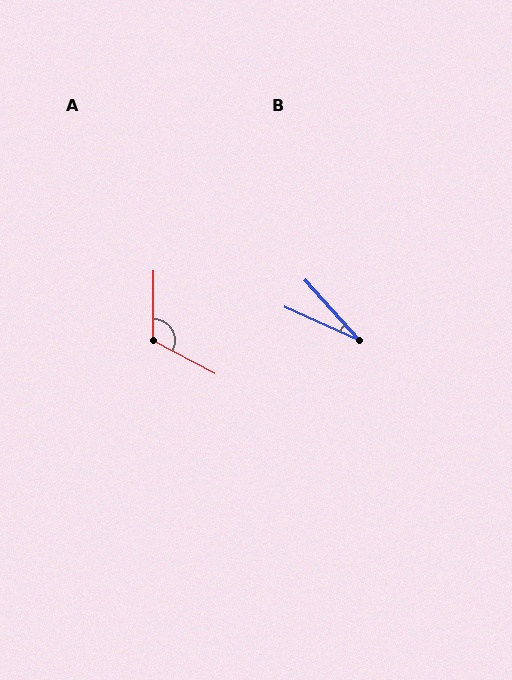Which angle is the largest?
A, at approximately 117 degrees.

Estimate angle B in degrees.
Approximately 24 degrees.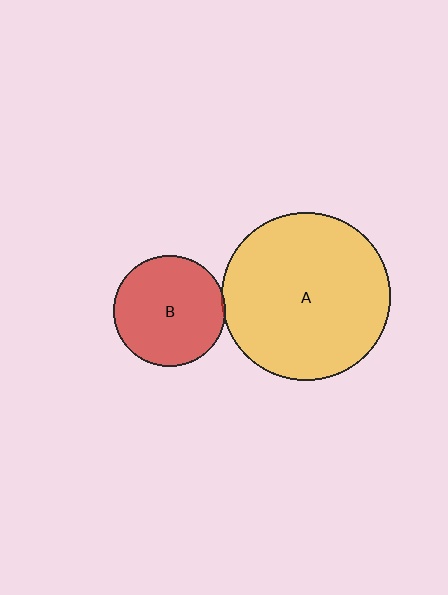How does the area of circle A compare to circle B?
Approximately 2.3 times.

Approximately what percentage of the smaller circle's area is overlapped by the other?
Approximately 5%.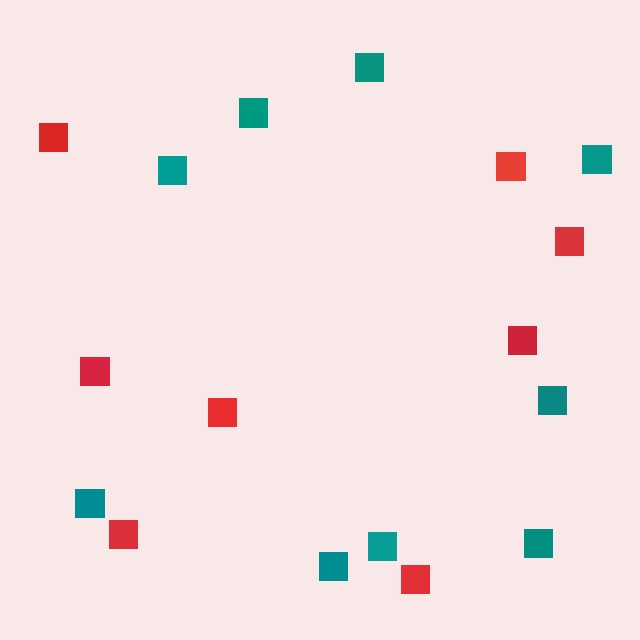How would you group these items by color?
There are 2 groups: one group of teal squares (9) and one group of red squares (8).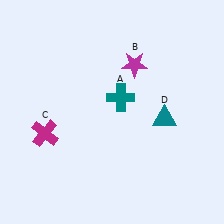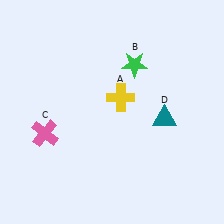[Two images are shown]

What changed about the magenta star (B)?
In Image 1, B is magenta. In Image 2, it changed to green.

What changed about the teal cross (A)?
In Image 1, A is teal. In Image 2, it changed to yellow.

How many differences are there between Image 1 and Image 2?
There are 3 differences between the two images.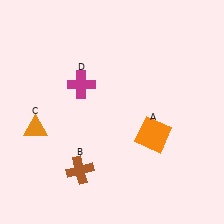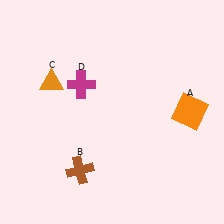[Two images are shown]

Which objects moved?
The objects that moved are: the orange square (A), the orange triangle (C).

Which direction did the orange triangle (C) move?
The orange triangle (C) moved up.